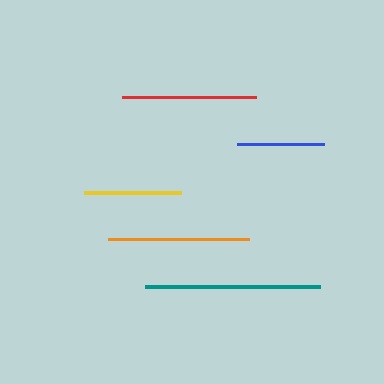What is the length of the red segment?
The red segment is approximately 134 pixels long.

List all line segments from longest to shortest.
From longest to shortest: teal, orange, red, yellow, blue.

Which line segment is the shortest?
The blue line is the shortest at approximately 87 pixels.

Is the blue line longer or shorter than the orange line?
The orange line is longer than the blue line.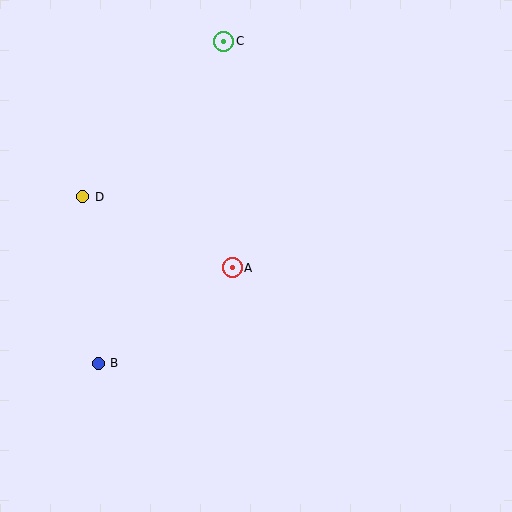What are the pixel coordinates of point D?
Point D is at (83, 197).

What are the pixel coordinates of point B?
Point B is at (98, 363).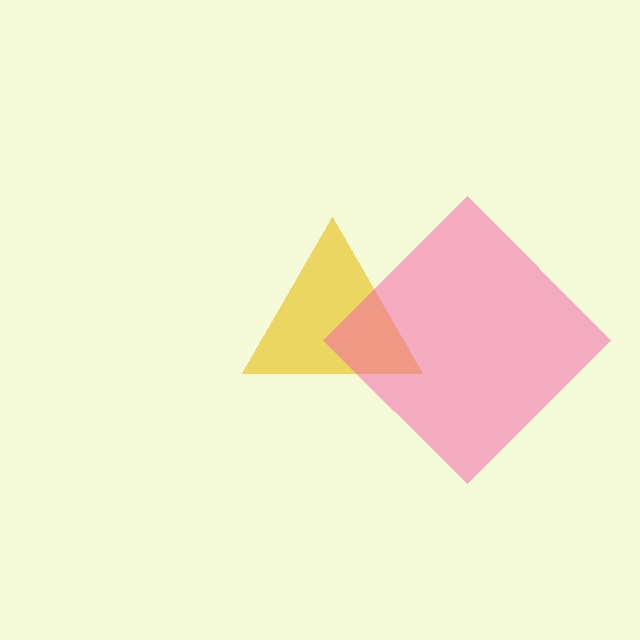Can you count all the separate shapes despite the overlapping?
Yes, there are 2 separate shapes.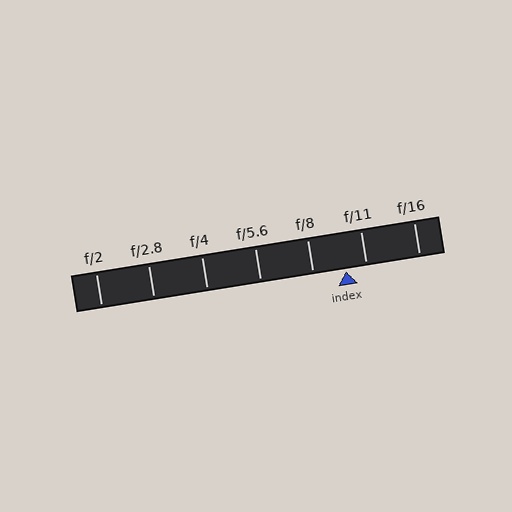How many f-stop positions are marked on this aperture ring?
There are 7 f-stop positions marked.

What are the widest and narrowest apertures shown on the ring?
The widest aperture shown is f/2 and the narrowest is f/16.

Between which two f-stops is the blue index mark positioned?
The index mark is between f/8 and f/11.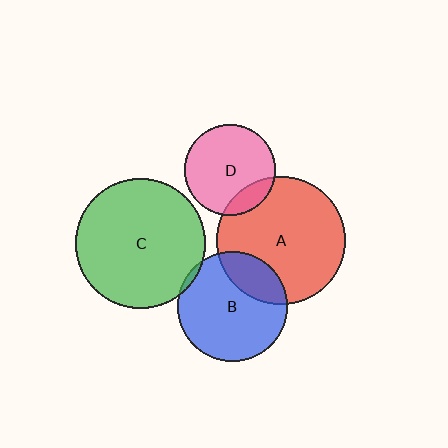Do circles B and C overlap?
Yes.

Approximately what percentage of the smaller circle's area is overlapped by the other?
Approximately 5%.